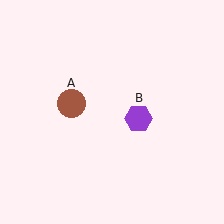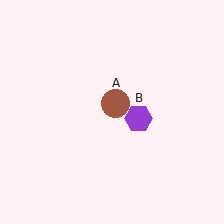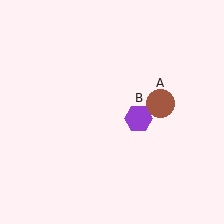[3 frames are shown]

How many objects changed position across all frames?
1 object changed position: brown circle (object A).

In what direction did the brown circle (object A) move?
The brown circle (object A) moved right.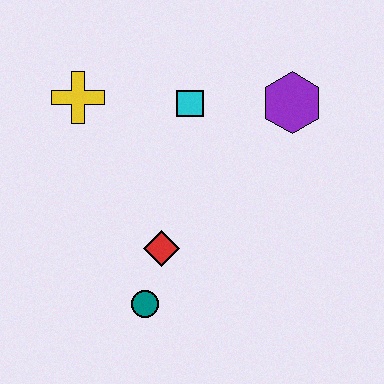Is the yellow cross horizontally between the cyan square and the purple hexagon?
No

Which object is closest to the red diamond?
The teal circle is closest to the red diamond.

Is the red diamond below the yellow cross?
Yes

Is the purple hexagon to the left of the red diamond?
No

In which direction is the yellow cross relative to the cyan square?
The yellow cross is to the left of the cyan square.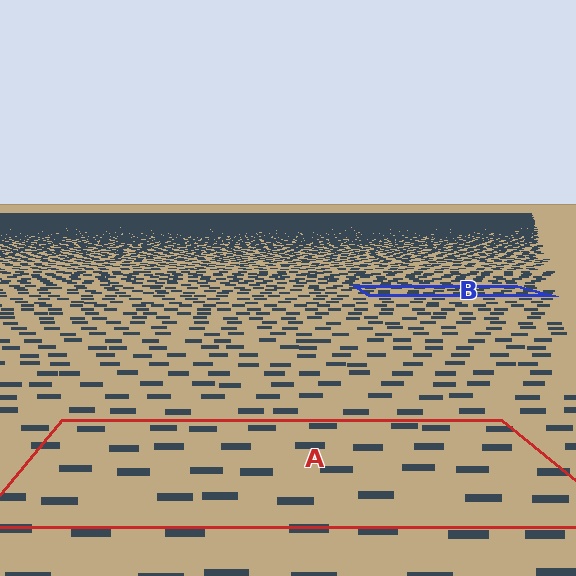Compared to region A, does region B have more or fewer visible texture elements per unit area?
Region B has more texture elements per unit area — they are packed more densely because it is farther away.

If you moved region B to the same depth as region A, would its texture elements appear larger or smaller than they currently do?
They would appear larger. At a closer depth, the same texture elements are projected at a bigger on-screen size.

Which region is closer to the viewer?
Region A is closer. The texture elements there are larger and more spread out.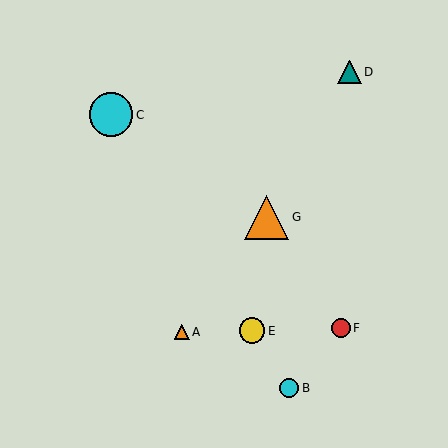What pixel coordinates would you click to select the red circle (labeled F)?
Click at (341, 328) to select the red circle F.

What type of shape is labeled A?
Shape A is an orange triangle.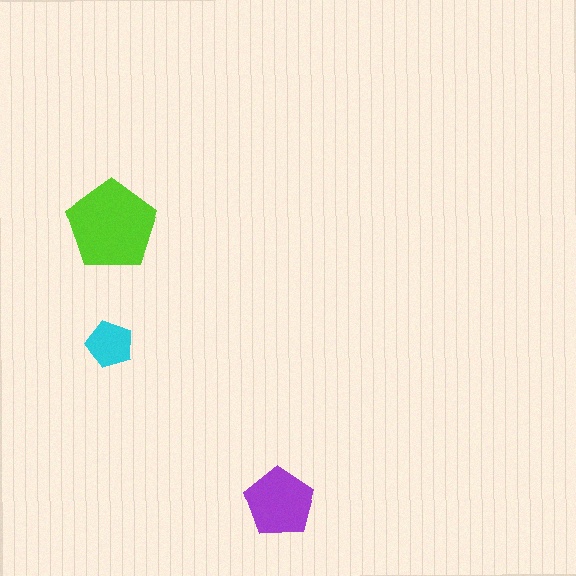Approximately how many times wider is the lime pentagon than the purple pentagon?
About 1.5 times wider.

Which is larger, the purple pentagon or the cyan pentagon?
The purple one.